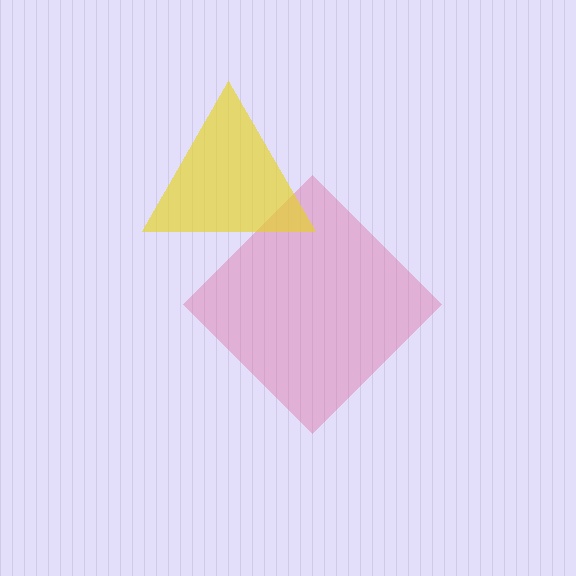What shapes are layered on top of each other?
The layered shapes are: a pink diamond, a yellow triangle.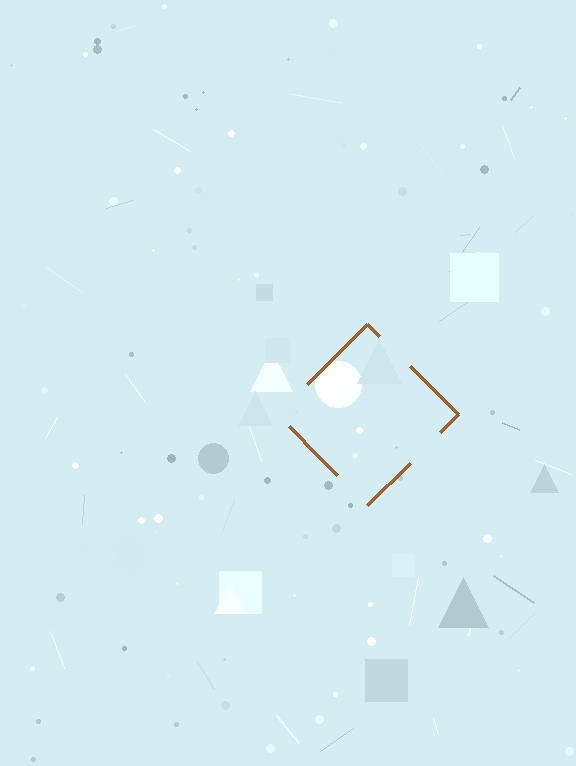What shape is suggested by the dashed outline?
The dashed outline suggests a diamond.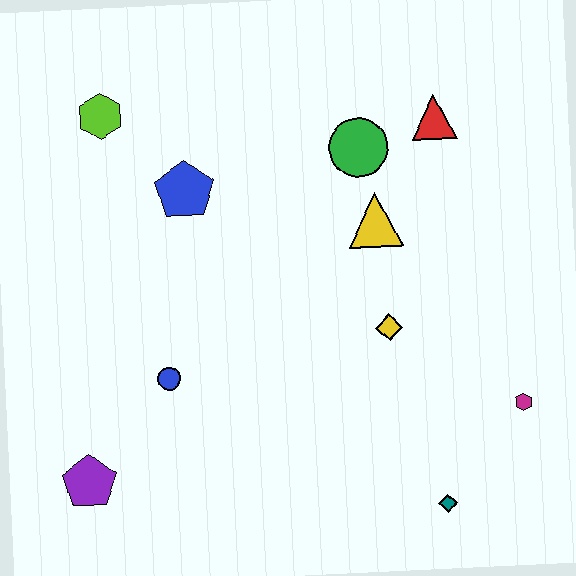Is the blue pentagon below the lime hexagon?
Yes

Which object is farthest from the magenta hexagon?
The lime hexagon is farthest from the magenta hexagon.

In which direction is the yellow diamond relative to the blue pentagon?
The yellow diamond is to the right of the blue pentagon.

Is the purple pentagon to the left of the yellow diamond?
Yes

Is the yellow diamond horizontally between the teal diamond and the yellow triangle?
Yes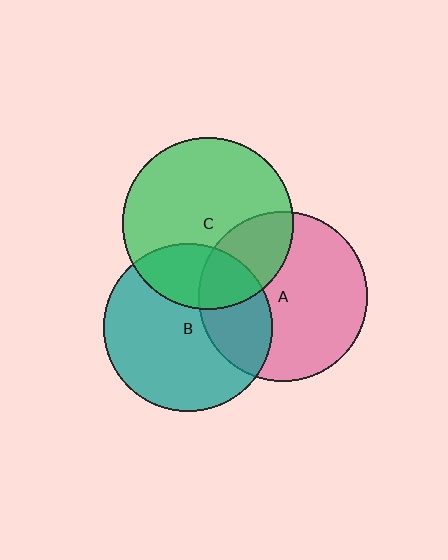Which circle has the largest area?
Circle C (green).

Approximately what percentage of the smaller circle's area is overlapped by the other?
Approximately 25%.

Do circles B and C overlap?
Yes.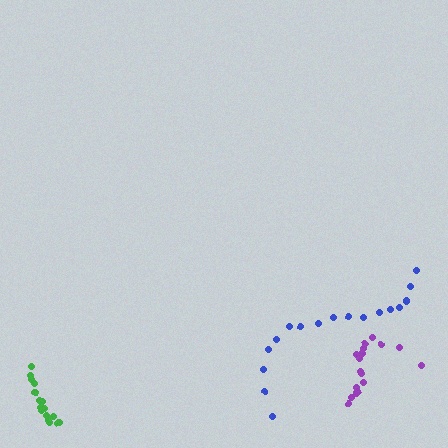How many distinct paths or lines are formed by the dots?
There are 3 distinct paths.